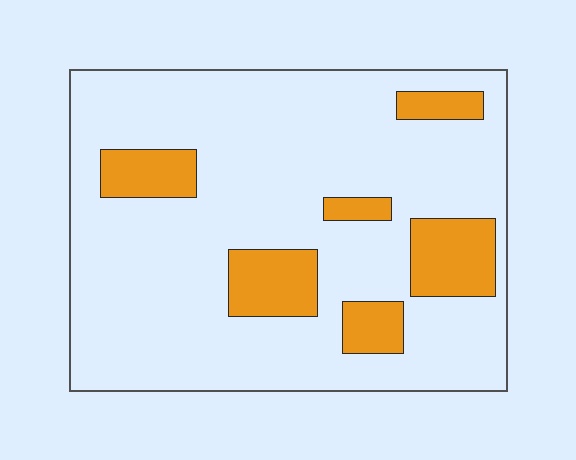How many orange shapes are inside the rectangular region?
6.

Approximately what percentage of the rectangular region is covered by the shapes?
Approximately 20%.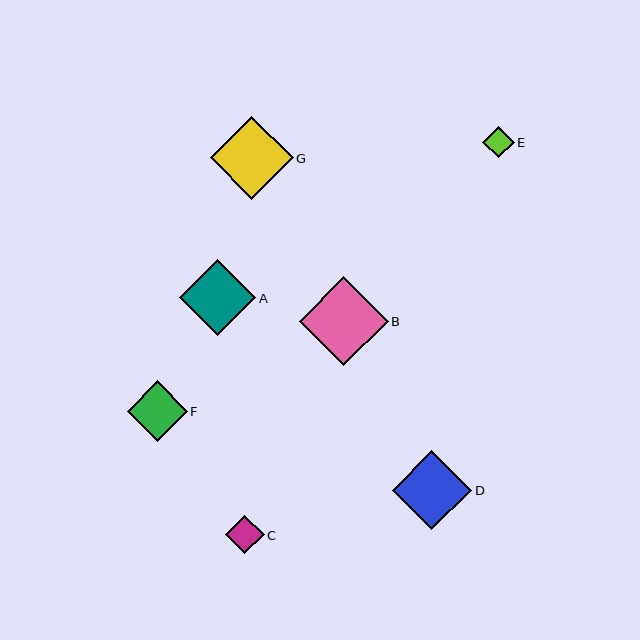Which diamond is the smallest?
Diamond E is the smallest with a size of approximately 31 pixels.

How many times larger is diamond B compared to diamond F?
Diamond B is approximately 1.5 times the size of diamond F.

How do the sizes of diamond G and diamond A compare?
Diamond G and diamond A are approximately the same size.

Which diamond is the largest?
Diamond B is the largest with a size of approximately 89 pixels.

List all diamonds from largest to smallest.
From largest to smallest: B, G, D, A, F, C, E.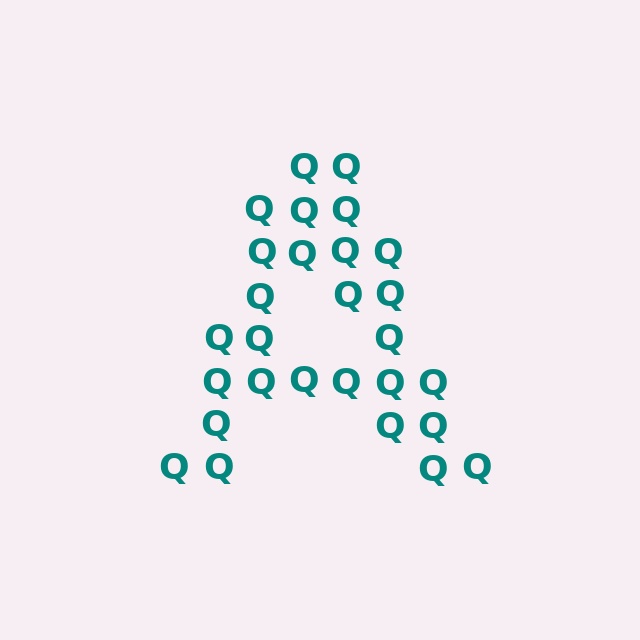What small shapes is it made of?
It is made of small letter Q's.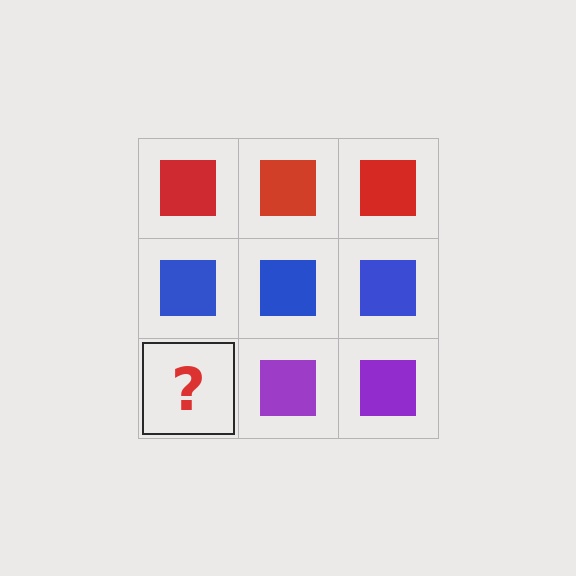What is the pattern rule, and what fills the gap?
The rule is that each row has a consistent color. The gap should be filled with a purple square.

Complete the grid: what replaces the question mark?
The question mark should be replaced with a purple square.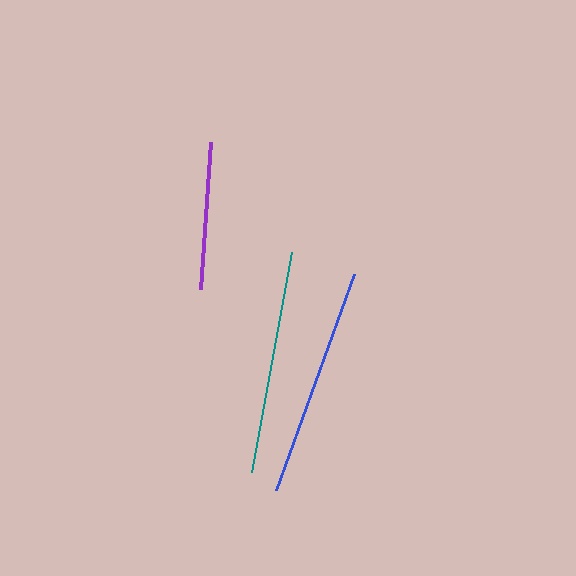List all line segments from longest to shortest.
From longest to shortest: blue, teal, purple.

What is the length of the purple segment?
The purple segment is approximately 147 pixels long.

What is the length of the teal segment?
The teal segment is approximately 224 pixels long.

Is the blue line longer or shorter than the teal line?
The blue line is longer than the teal line.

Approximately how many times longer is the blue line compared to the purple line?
The blue line is approximately 1.6 times the length of the purple line.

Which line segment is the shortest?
The purple line is the shortest at approximately 147 pixels.